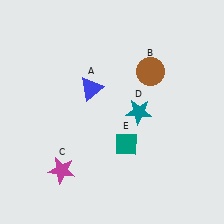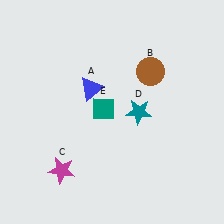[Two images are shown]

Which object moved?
The teal diamond (E) moved up.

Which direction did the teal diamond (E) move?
The teal diamond (E) moved up.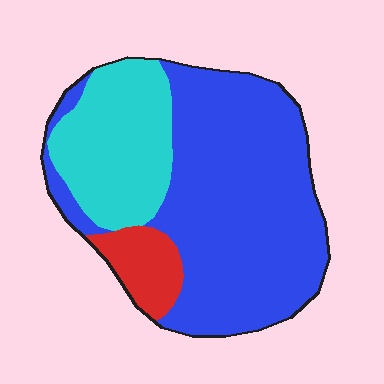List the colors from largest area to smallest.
From largest to smallest: blue, cyan, red.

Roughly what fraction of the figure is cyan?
Cyan takes up about one quarter (1/4) of the figure.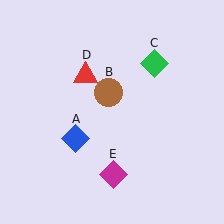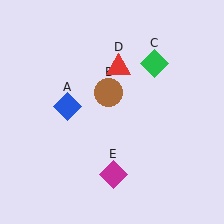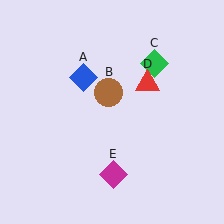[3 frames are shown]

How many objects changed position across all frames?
2 objects changed position: blue diamond (object A), red triangle (object D).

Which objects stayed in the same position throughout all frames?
Brown circle (object B) and green diamond (object C) and magenta diamond (object E) remained stationary.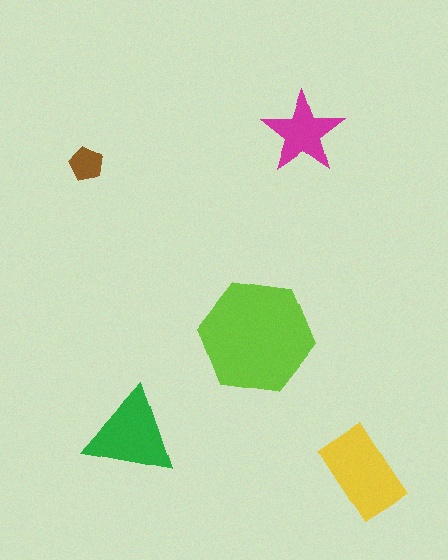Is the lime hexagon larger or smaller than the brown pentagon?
Larger.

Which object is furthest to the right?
The yellow rectangle is rightmost.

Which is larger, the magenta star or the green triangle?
The green triangle.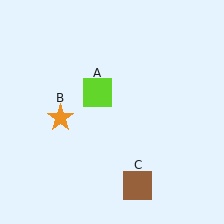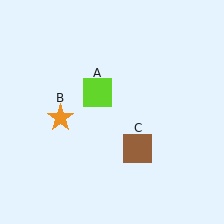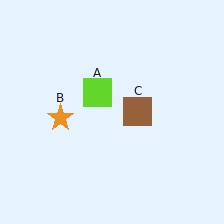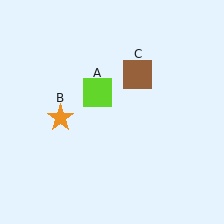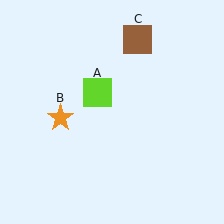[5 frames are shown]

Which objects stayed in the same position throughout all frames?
Lime square (object A) and orange star (object B) remained stationary.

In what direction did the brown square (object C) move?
The brown square (object C) moved up.